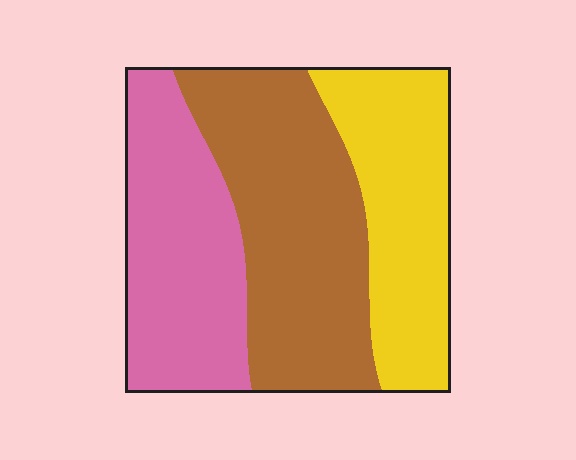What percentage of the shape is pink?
Pink takes up about one third (1/3) of the shape.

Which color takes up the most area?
Brown, at roughly 40%.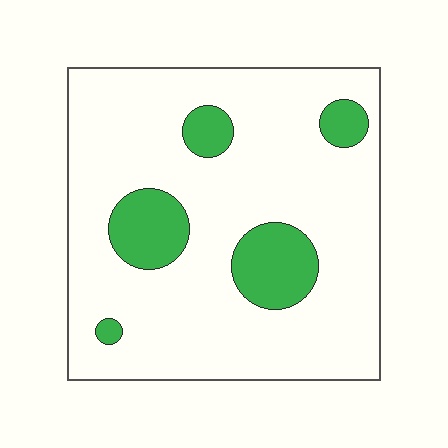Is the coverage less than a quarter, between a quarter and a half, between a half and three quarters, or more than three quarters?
Less than a quarter.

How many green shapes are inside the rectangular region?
5.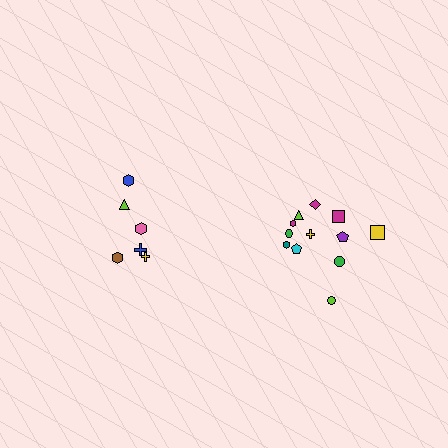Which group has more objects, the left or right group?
The right group.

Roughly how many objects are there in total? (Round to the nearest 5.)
Roughly 20 objects in total.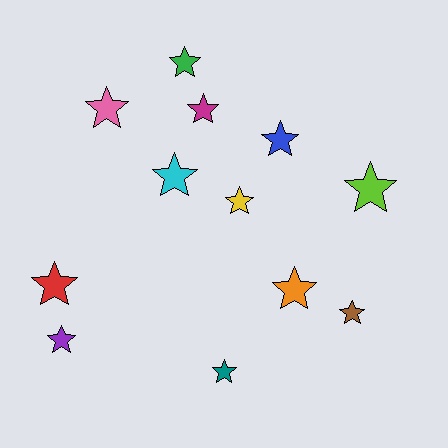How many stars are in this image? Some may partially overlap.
There are 12 stars.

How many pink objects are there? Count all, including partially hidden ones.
There is 1 pink object.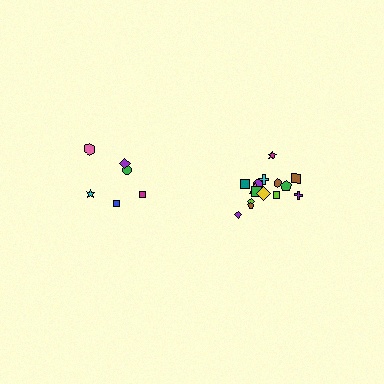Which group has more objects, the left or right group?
The right group.